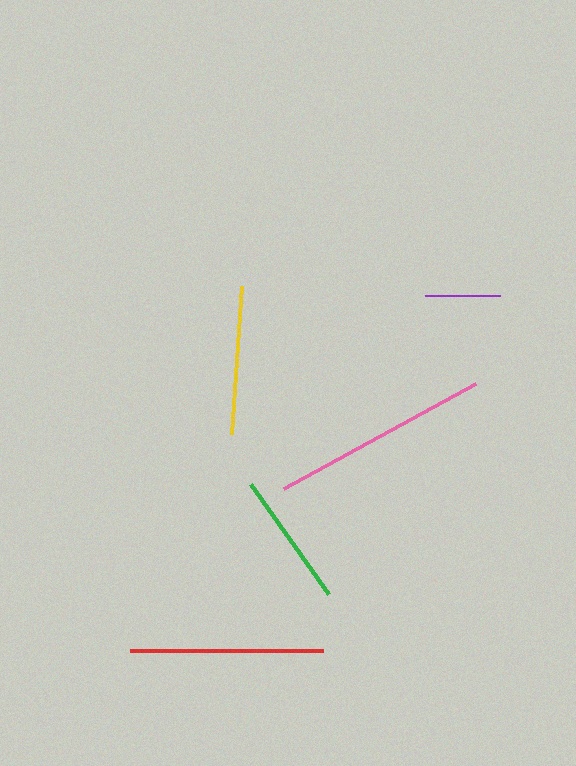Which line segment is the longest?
The pink line is the longest at approximately 220 pixels.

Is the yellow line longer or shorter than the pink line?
The pink line is longer than the yellow line.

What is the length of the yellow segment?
The yellow segment is approximately 148 pixels long.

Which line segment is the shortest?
The purple line is the shortest at approximately 75 pixels.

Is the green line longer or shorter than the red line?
The red line is longer than the green line.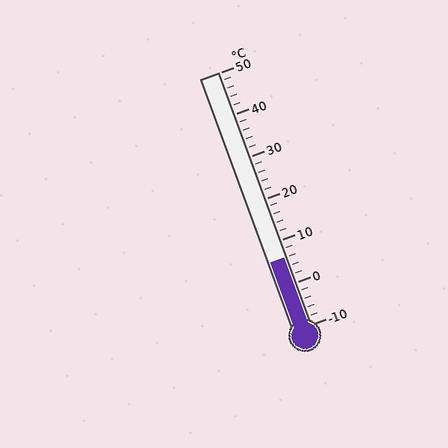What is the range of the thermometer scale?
The thermometer scale ranges from -10°C to 50°C.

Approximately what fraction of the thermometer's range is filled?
The thermometer is filled to approximately 25% of its range.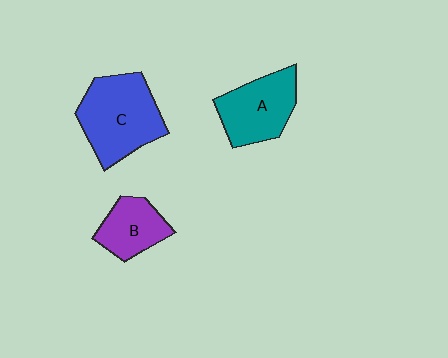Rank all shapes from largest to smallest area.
From largest to smallest: C (blue), A (teal), B (purple).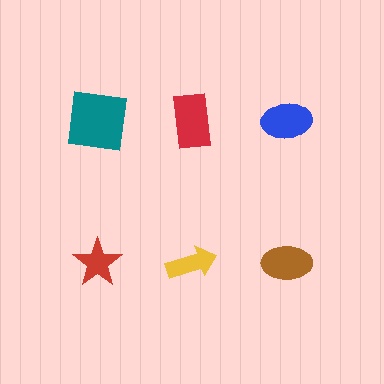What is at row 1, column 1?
A teal square.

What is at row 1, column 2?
A red rectangle.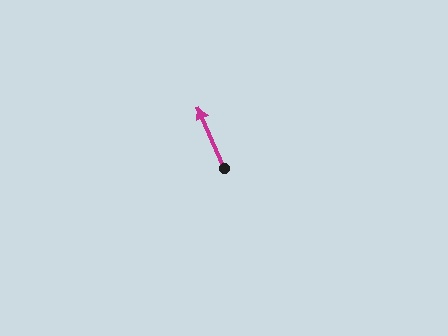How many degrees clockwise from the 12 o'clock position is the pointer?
Approximately 336 degrees.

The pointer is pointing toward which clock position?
Roughly 11 o'clock.